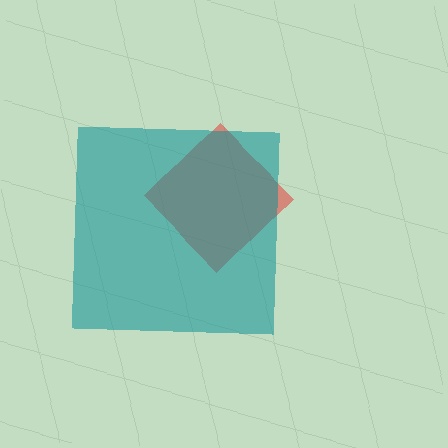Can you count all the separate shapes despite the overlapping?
Yes, there are 2 separate shapes.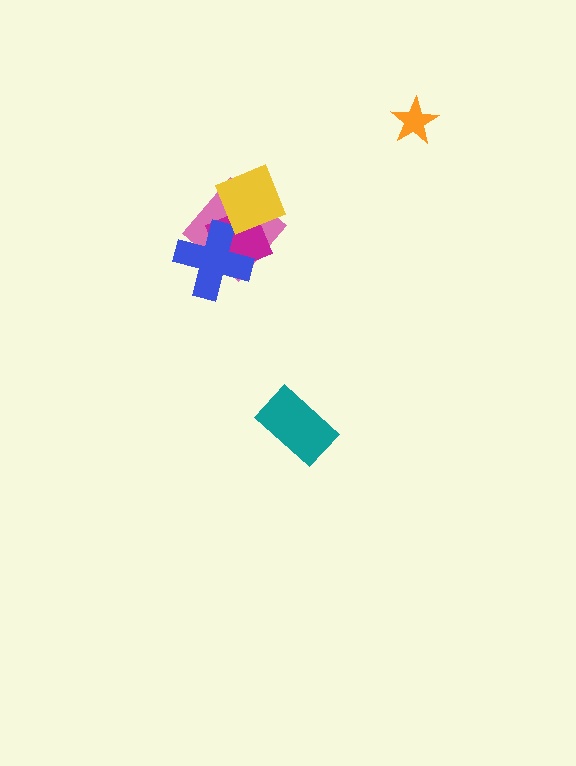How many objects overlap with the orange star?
0 objects overlap with the orange star.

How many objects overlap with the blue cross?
2 objects overlap with the blue cross.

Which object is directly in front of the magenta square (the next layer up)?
The blue cross is directly in front of the magenta square.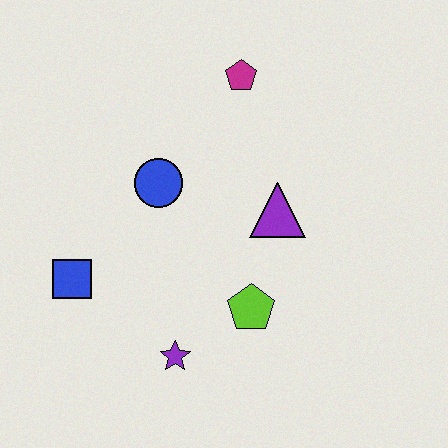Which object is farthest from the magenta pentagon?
The purple star is farthest from the magenta pentagon.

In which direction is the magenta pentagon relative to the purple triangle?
The magenta pentagon is above the purple triangle.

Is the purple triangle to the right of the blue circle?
Yes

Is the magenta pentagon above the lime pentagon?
Yes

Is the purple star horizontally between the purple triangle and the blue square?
Yes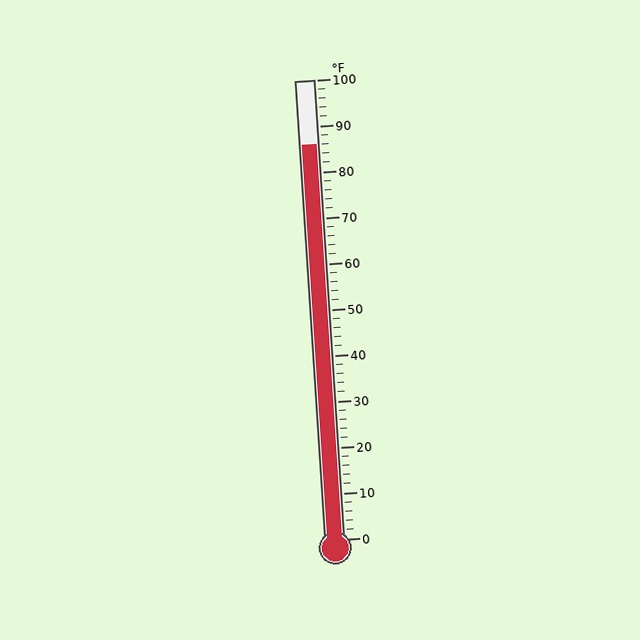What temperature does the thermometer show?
The thermometer shows approximately 86°F.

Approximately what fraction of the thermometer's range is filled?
The thermometer is filled to approximately 85% of its range.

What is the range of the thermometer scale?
The thermometer scale ranges from 0°F to 100°F.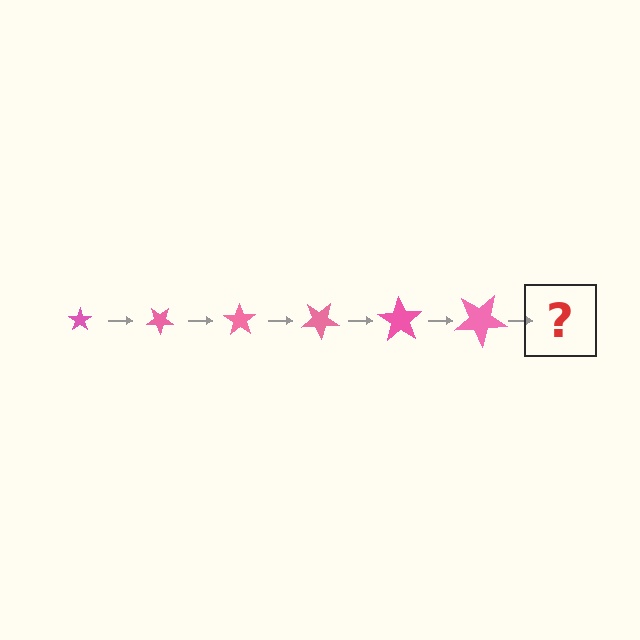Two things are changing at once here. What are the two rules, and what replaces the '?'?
The two rules are that the star grows larger each step and it rotates 35 degrees each step. The '?' should be a star, larger than the previous one and rotated 210 degrees from the start.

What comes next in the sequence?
The next element should be a star, larger than the previous one and rotated 210 degrees from the start.